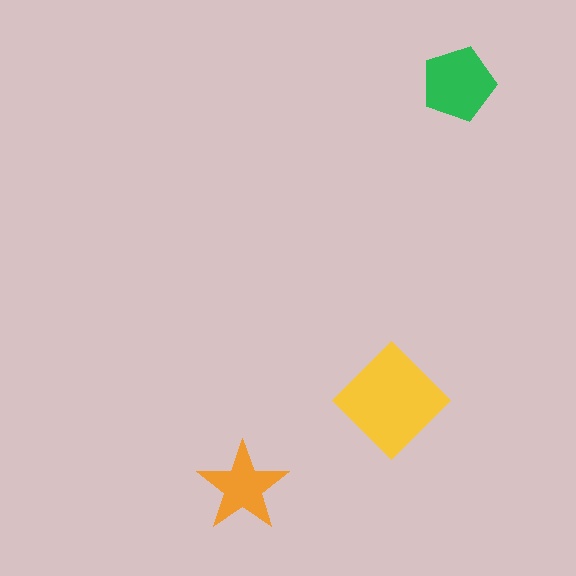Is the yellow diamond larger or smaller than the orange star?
Larger.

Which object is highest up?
The green pentagon is topmost.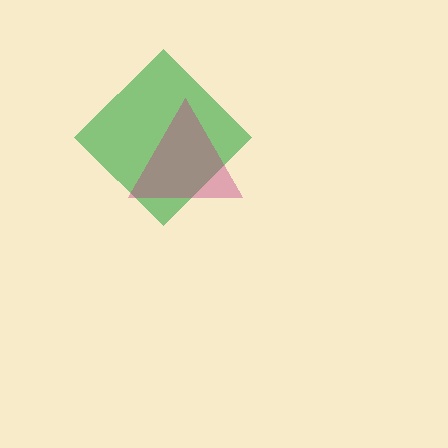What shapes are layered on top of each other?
The layered shapes are: a green diamond, a magenta triangle.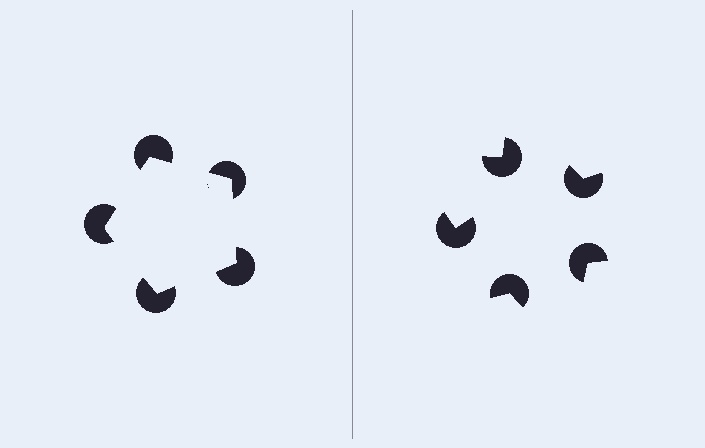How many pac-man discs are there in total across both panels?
10 — 5 on each side.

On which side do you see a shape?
An illusory pentagon appears on the left side. On the right side the wedge cuts are rotated, so no coherent shape forms.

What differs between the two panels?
The pac-man discs are positioned identically on both sides; only the wedge orientations differ. On the left they align to a pentagon; on the right they are misaligned.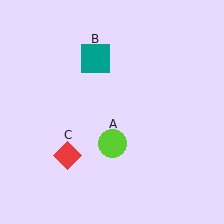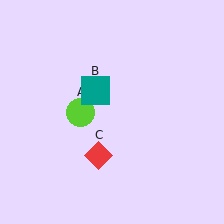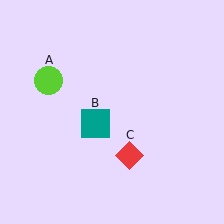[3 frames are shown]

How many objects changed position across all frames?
3 objects changed position: lime circle (object A), teal square (object B), red diamond (object C).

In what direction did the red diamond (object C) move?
The red diamond (object C) moved right.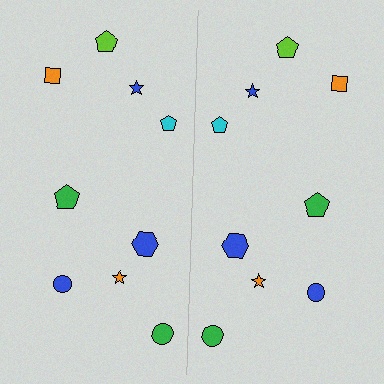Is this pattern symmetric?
Yes, this pattern has bilateral (reflection) symmetry.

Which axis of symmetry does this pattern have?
The pattern has a vertical axis of symmetry running through the center of the image.